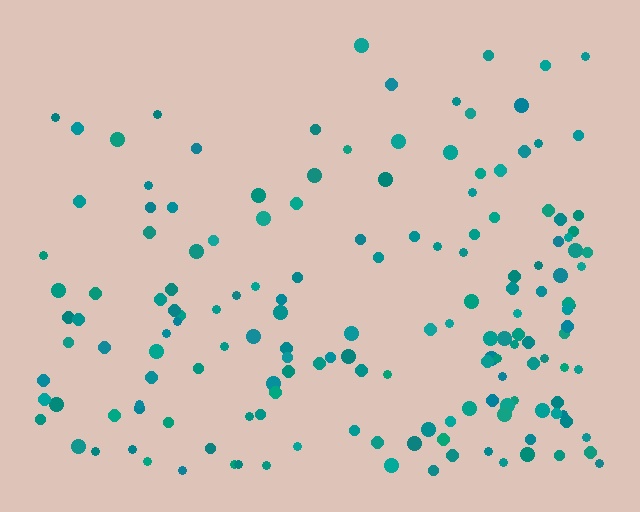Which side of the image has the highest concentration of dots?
The bottom.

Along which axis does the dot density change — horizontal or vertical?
Vertical.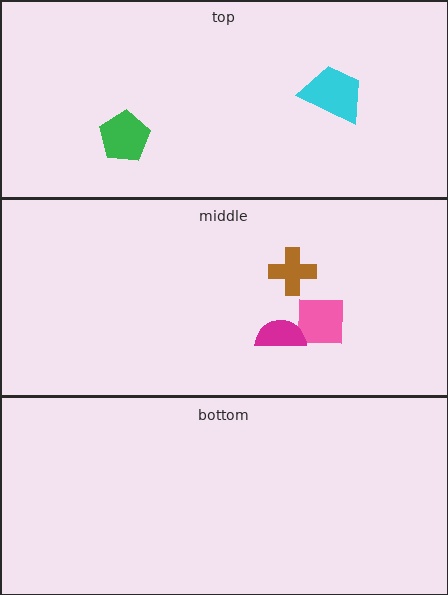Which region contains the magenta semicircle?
The middle region.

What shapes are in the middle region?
The pink square, the brown cross, the magenta semicircle.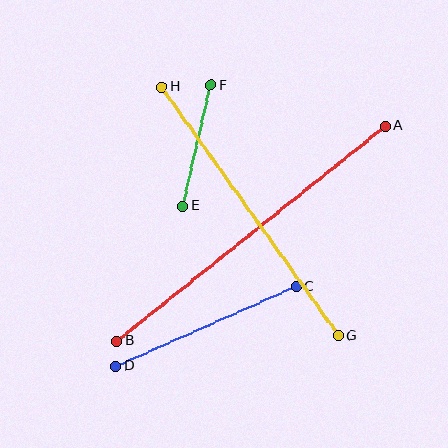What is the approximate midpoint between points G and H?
The midpoint is at approximately (250, 211) pixels.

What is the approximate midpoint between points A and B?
The midpoint is at approximately (251, 234) pixels.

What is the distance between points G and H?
The distance is approximately 305 pixels.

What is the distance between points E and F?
The distance is approximately 124 pixels.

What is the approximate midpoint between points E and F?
The midpoint is at approximately (197, 146) pixels.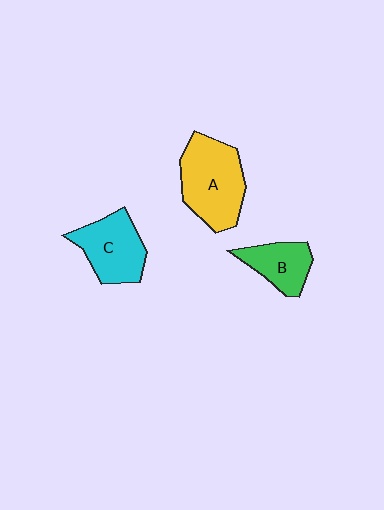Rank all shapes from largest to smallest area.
From largest to smallest: A (yellow), C (cyan), B (green).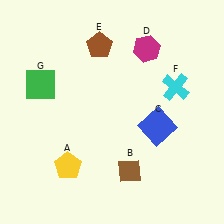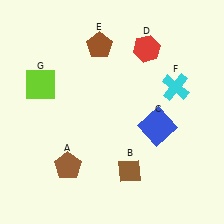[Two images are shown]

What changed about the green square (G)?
In Image 1, G is green. In Image 2, it changed to lime.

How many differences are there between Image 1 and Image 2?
There are 3 differences between the two images.